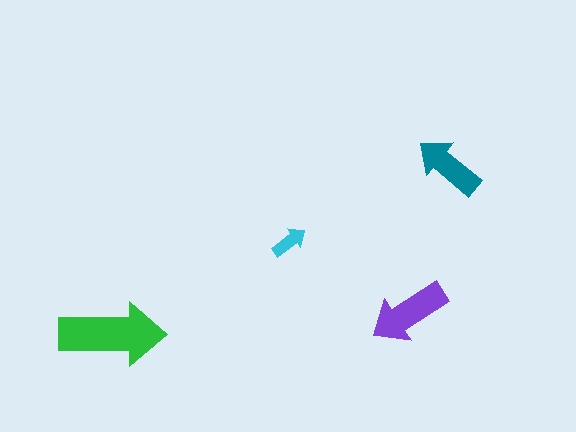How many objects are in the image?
There are 4 objects in the image.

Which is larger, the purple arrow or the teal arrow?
The purple one.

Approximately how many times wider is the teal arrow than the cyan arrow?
About 2 times wider.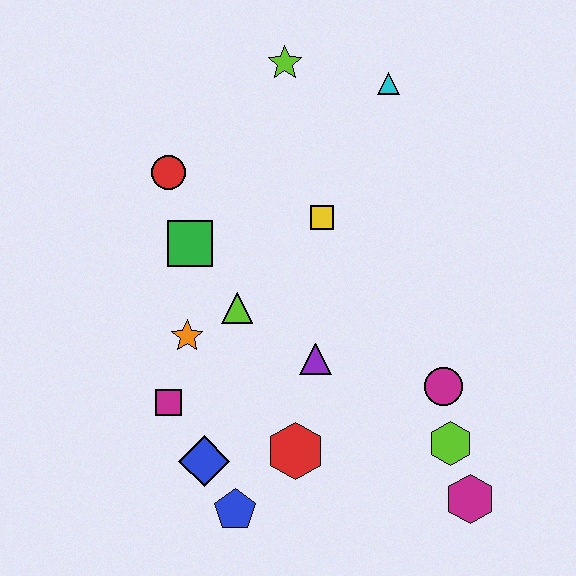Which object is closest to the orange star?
The lime triangle is closest to the orange star.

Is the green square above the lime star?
No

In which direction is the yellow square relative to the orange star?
The yellow square is to the right of the orange star.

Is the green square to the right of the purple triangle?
No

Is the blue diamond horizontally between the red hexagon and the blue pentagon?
No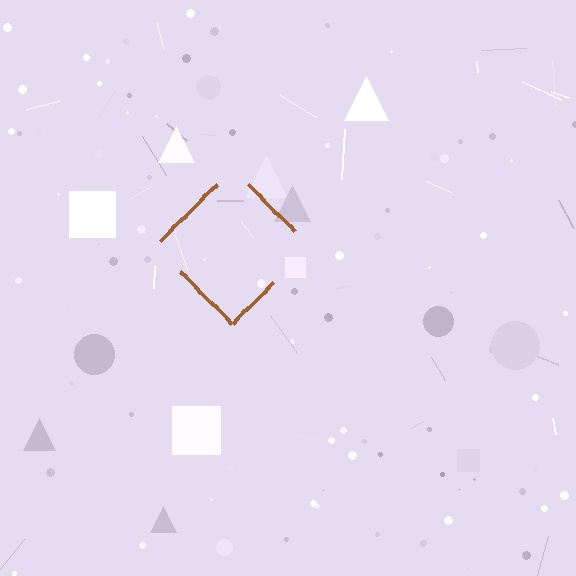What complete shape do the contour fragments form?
The contour fragments form a diamond.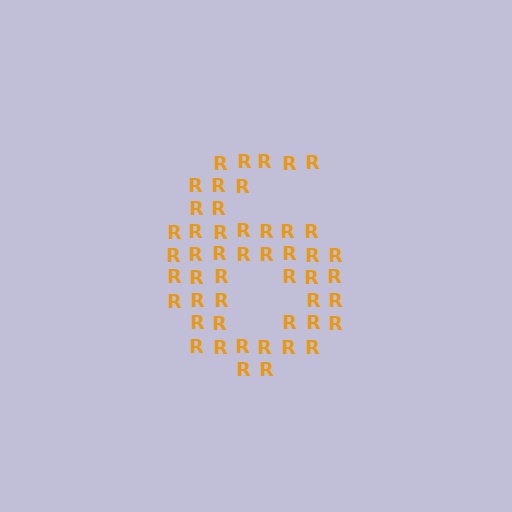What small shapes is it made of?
It is made of small letter R's.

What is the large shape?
The large shape is the digit 6.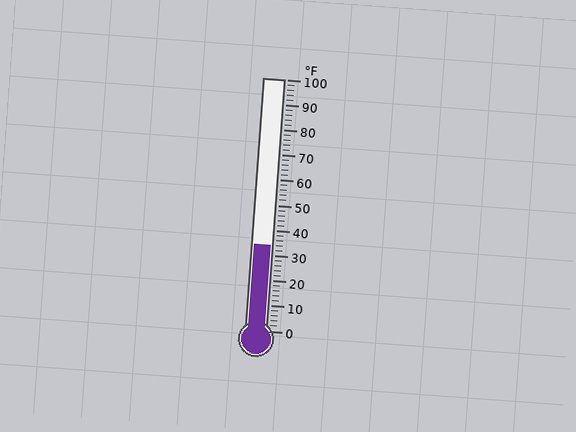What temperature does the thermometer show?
The thermometer shows approximately 34°F.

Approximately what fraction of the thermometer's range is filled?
The thermometer is filled to approximately 35% of its range.